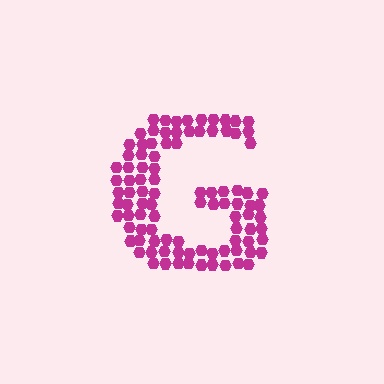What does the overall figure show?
The overall figure shows the letter G.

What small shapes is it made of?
It is made of small hexagons.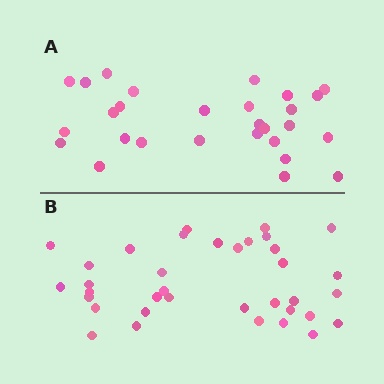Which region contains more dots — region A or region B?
Region B (the bottom region) has more dots.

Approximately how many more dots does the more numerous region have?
Region B has roughly 8 or so more dots than region A.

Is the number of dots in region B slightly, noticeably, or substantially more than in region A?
Region B has noticeably more, but not dramatically so. The ratio is roughly 1.3 to 1.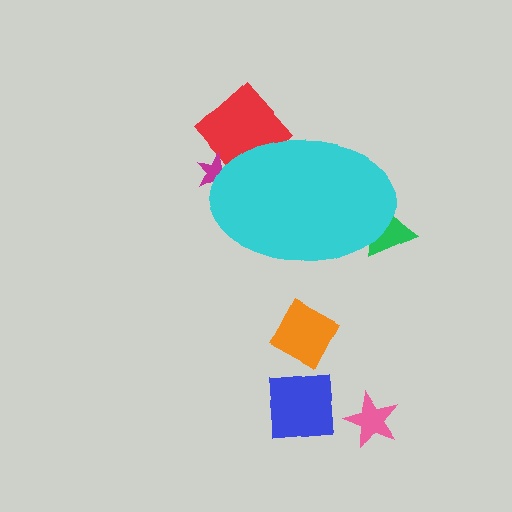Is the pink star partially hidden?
No, the pink star is fully visible.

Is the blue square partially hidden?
No, the blue square is fully visible.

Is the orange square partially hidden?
No, the orange square is fully visible.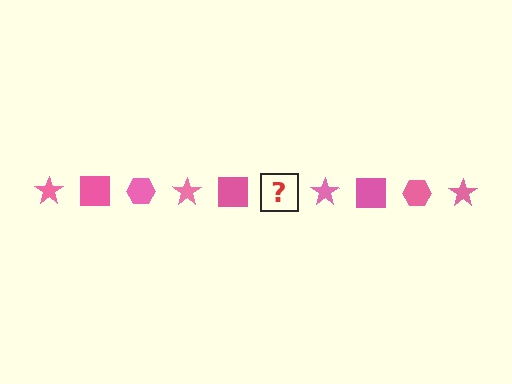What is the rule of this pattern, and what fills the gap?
The rule is that the pattern cycles through star, square, hexagon shapes in pink. The gap should be filled with a pink hexagon.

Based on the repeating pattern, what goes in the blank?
The blank should be a pink hexagon.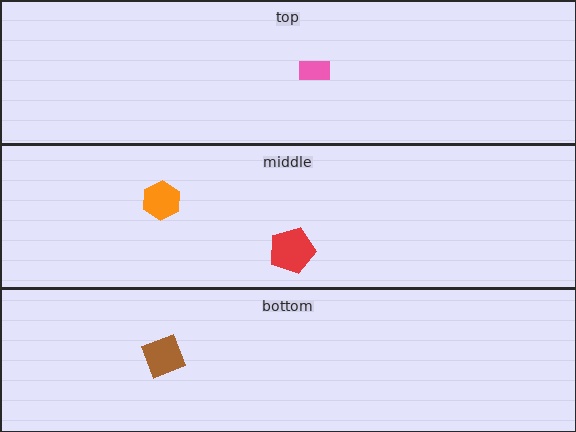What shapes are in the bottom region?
The brown square.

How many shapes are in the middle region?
2.